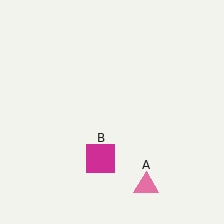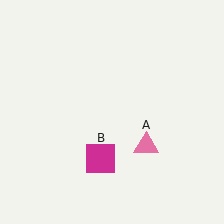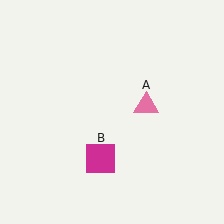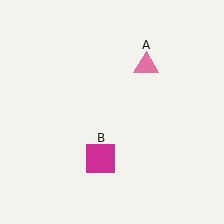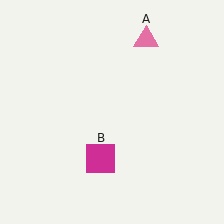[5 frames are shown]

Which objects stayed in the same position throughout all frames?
Magenta square (object B) remained stationary.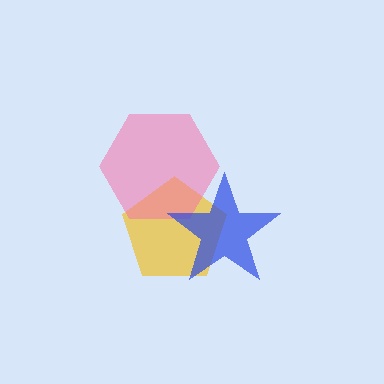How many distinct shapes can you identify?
There are 3 distinct shapes: a yellow pentagon, a pink hexagon, a blue star.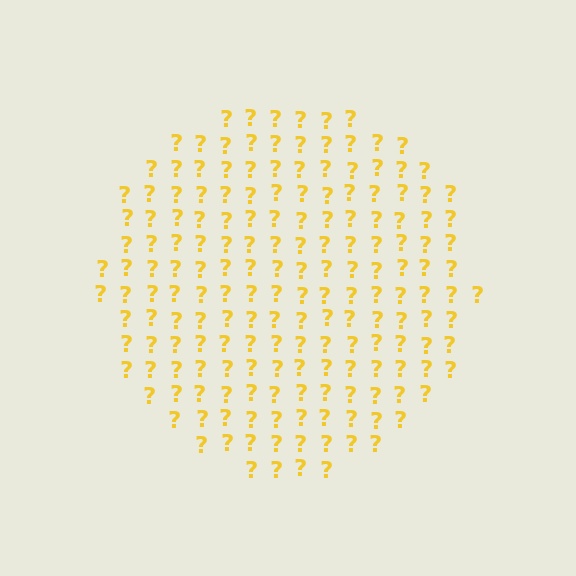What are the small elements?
The small elements are question marks.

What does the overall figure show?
The overall figure shows a circle.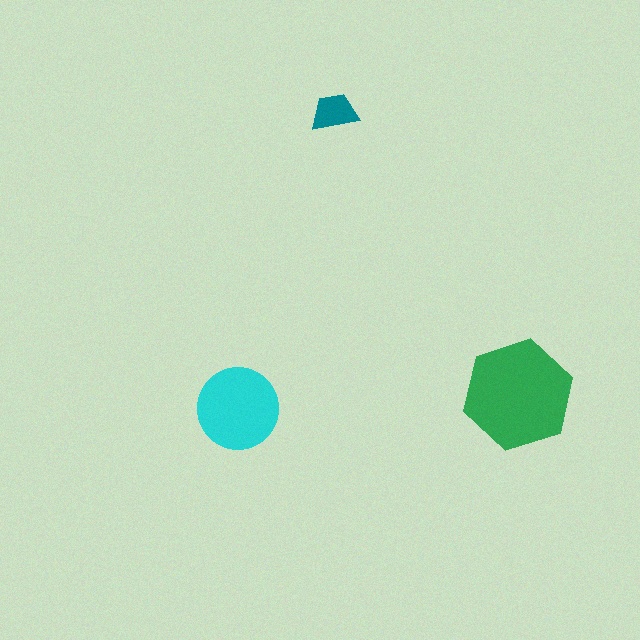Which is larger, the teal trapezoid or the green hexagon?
The green hexagon.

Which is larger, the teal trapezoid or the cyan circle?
The cyan circle.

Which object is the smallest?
The teal trapezoid.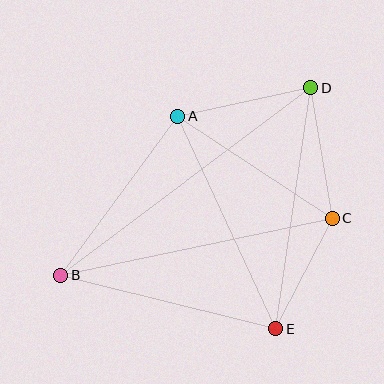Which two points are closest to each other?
Points C and E are closest to each other.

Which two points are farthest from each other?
Points B and D are farthest from each other.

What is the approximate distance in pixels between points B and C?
The distance between B and C is approximately 277 pixels.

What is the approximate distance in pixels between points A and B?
The distance between A and B is approximately 197 pixels.